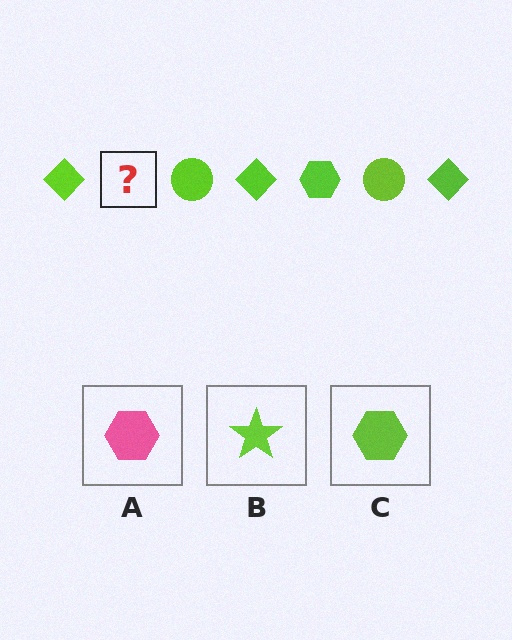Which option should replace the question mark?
Option C.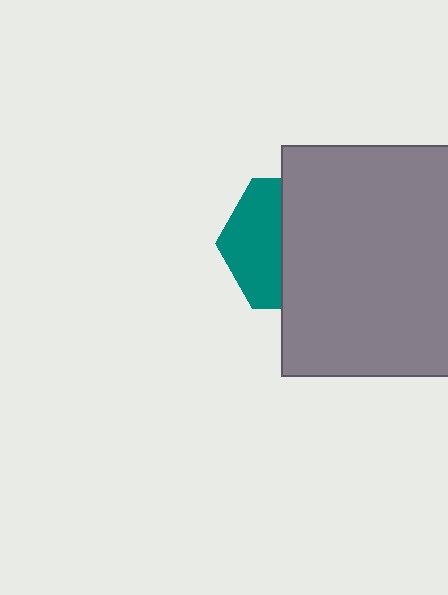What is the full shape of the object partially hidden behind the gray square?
The partially hidden object is a teal hexagon.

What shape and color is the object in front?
The object in front is a gray square.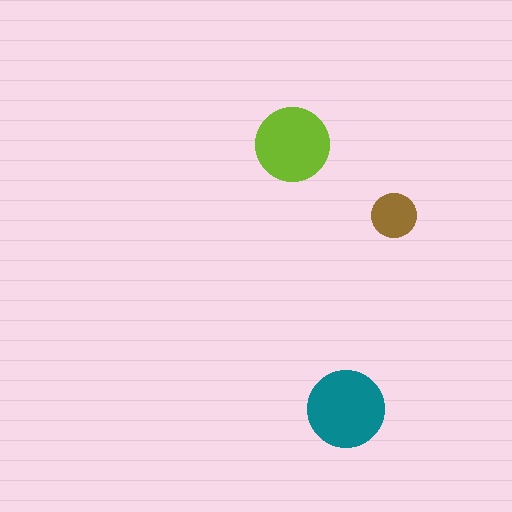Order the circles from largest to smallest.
the teal one, the lime one, the brown one.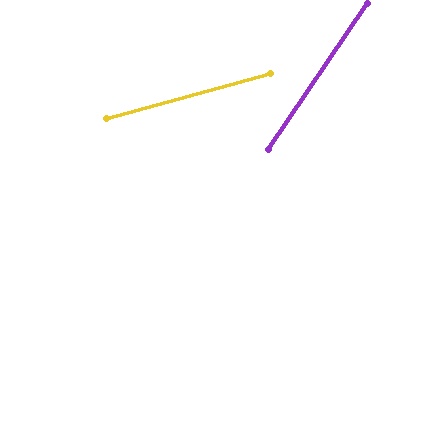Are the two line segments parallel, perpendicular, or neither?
Neither parallel nor perpendicular — they differ by about 40°.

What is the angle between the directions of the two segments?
Approximately 40 degrees.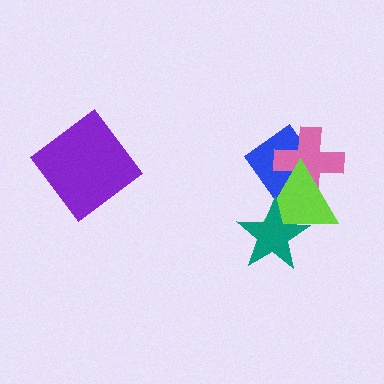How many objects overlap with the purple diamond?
0 objects overlap with the purple diamond.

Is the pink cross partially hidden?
Yes, it is partially covered by another shape.